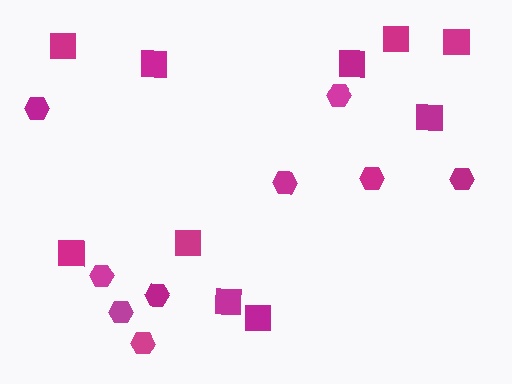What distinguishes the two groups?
There are 2 groups: one group of squares (10) and one group of hexagons (9).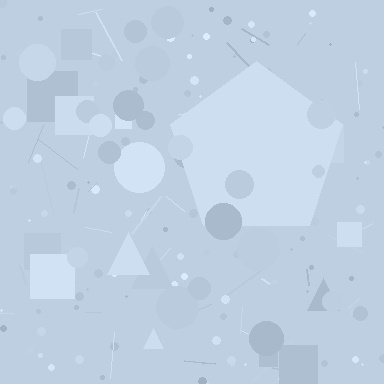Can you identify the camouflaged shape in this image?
The camouflaged shape is a pentagon.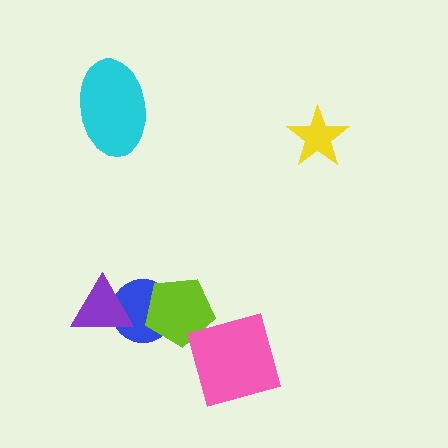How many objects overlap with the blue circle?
2 objects overlap with the blue circle.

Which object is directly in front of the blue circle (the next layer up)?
The lime pentagon is directly in front of the blue circle.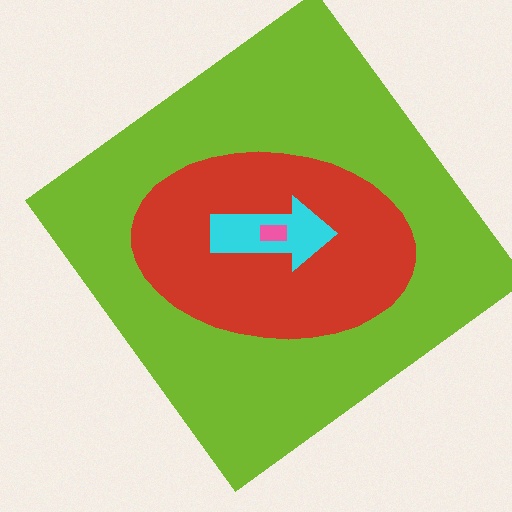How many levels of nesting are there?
4.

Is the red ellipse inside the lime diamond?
Yes.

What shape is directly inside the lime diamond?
The red ellipse.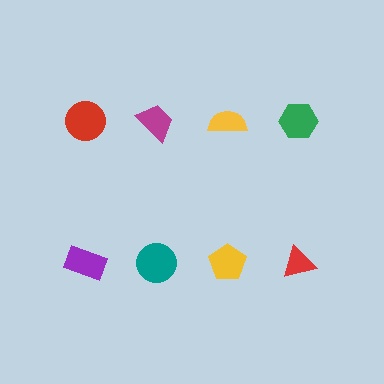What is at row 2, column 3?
A yellow pentagon.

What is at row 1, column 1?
A red circle.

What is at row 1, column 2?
A magenta trapezoid.